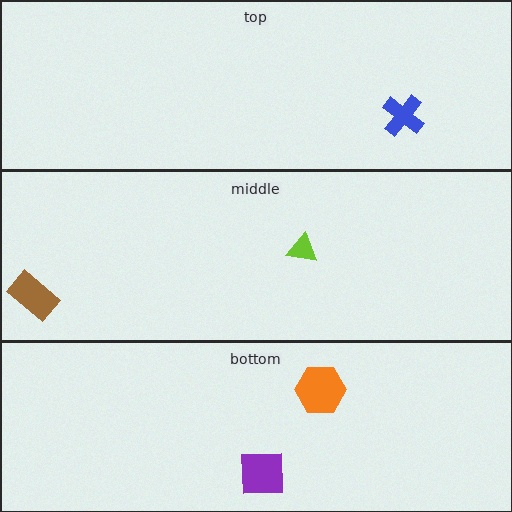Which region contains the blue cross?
The top region.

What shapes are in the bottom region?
The orange hexagon, the purple square.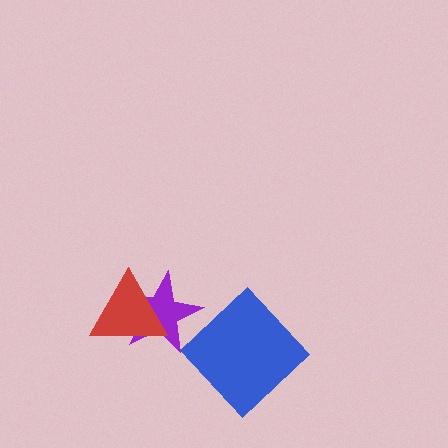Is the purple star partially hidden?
Yes, it is partially covered by another shape.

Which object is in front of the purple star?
The red triangle is in front of the purple star.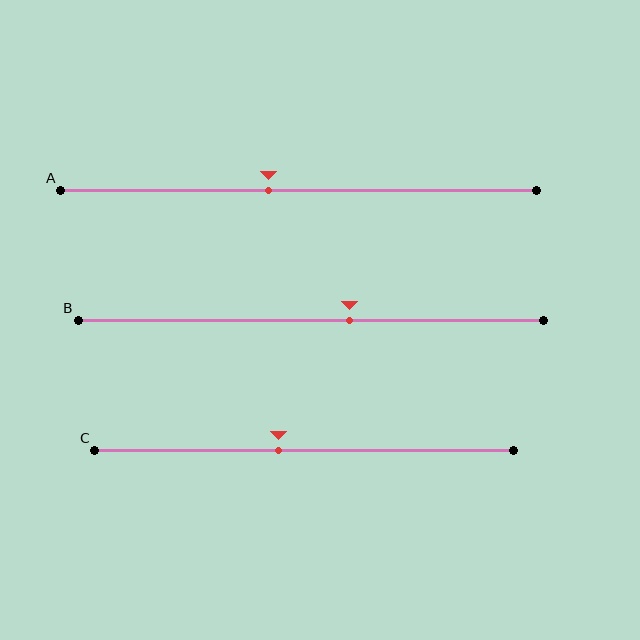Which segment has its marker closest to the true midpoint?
Segment C has its marker closest to the true midpoint.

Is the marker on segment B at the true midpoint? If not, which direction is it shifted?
No, the marker on segment B is shifted to the right by about 8% of the segment length.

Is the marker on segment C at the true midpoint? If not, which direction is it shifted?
No, the marker on segment C is shifted to the left by about 6% of the segment length.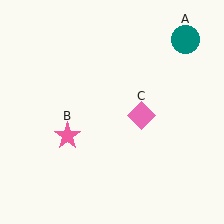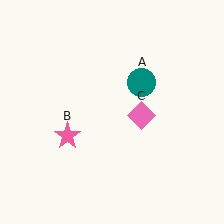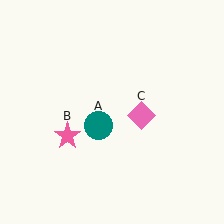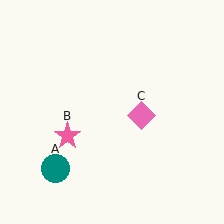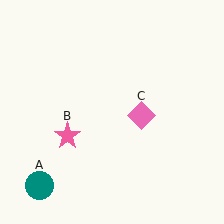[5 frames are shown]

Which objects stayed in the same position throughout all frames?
Pink star (object B) and pink diamond (object C) remained stationary.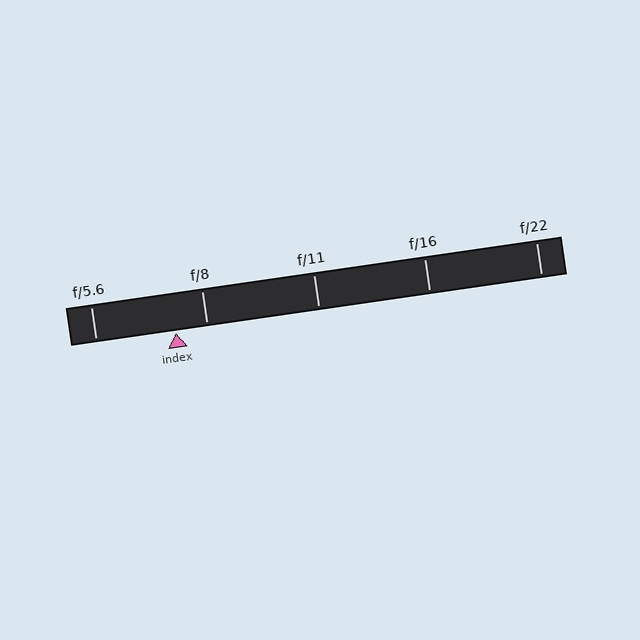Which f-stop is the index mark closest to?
The index mark is closest to f/8.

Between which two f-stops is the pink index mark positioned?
The index mark is between f/5.6 and f/8.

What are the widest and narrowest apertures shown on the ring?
The widest aperture shown is f/5.6 and the narrowest is f/22.